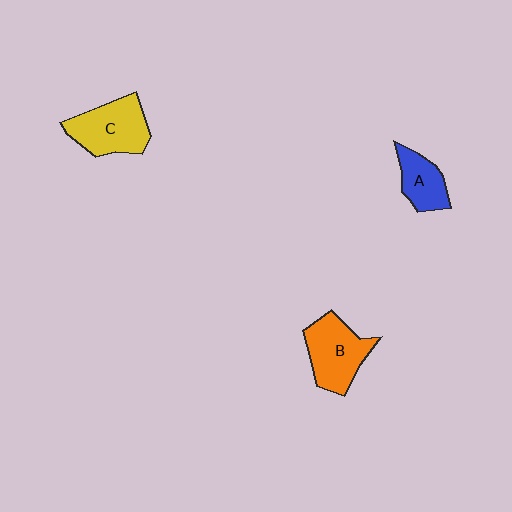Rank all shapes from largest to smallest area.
From largest to smallest: C (yellow), B (orange), A (blue).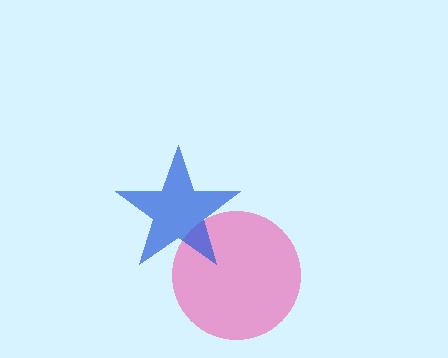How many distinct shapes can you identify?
There are 2 distinct shapes: a pink circle, a blue star.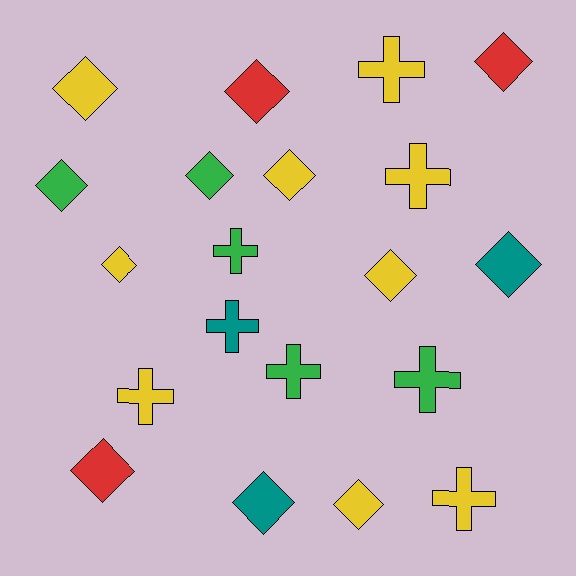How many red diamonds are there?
There are 3 red diamonds.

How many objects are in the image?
There are 20 objects.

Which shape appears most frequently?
Diamond, with 12 objects.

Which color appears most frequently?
Yellow, with 9 objects.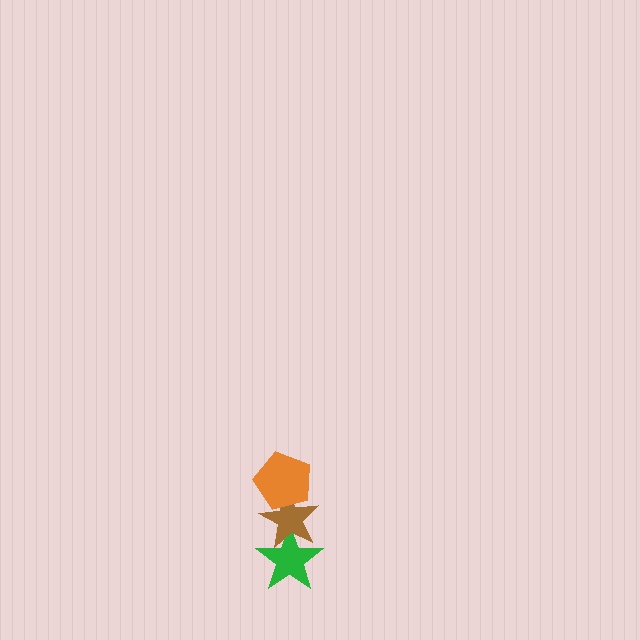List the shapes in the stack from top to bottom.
From top to bottom: the orange pentagon, the brown star, the green star.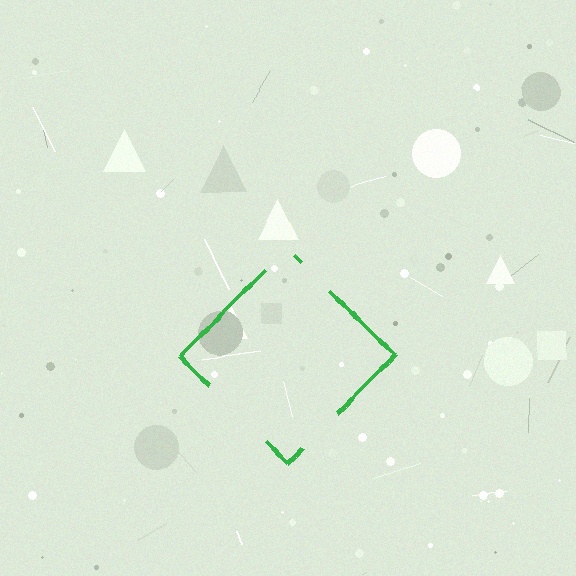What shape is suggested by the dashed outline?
The dashed outline suggests a diamond.